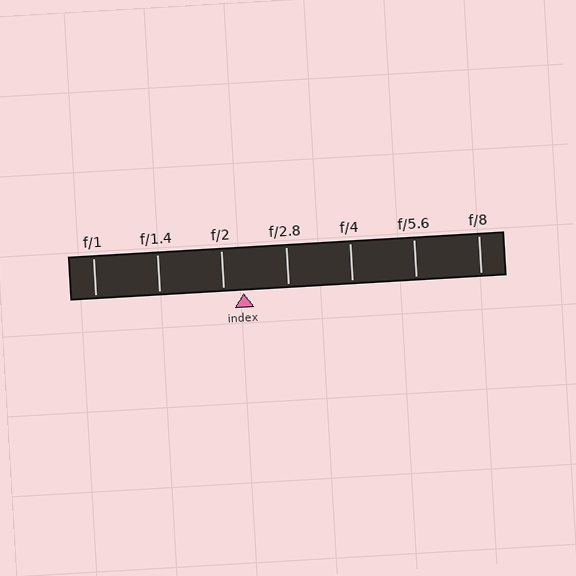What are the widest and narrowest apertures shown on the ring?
The widest aperture shown is f/1 and the narrowest is f/8.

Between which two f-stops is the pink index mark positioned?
The index mark is between f/2 and f/2.8.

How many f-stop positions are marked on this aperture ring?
There are 7 f-stop positions marked.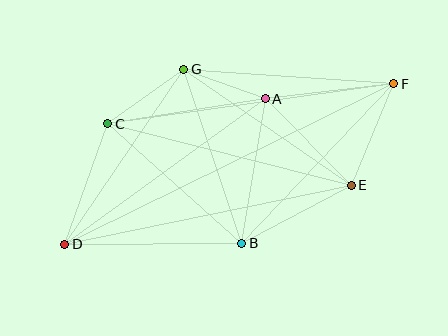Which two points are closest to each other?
Points A and G are closest to each other.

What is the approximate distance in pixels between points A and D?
The distance between A and D is approximately 248 pixels.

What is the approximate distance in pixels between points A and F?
The distance between A and F is approximately 129 pixels.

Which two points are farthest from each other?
Points D and F are farthest from each other.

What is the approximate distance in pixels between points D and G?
The distance between D and G is approximately 212 pixels.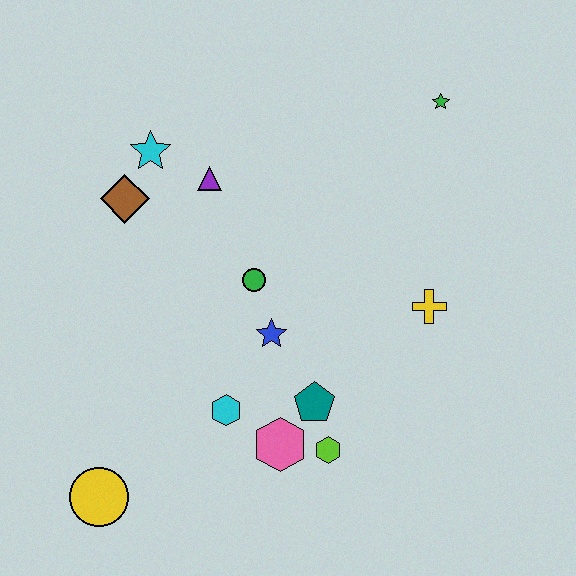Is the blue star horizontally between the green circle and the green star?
Yes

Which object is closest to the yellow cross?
The teal pentagon is closest to the yellow cross.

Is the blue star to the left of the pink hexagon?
Yes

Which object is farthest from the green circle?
The yellow circle is farthest from the green circle.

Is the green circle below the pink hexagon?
No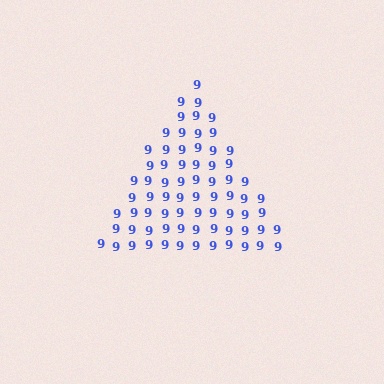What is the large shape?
The large shape is a triangle.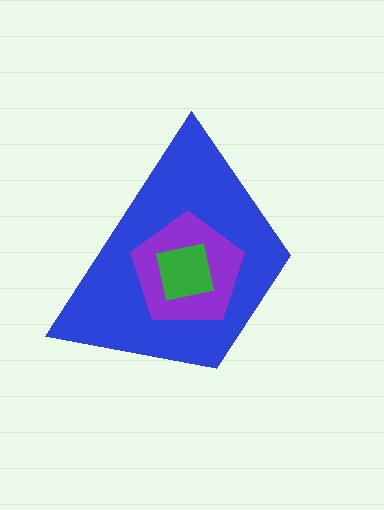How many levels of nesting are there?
3.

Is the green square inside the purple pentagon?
Yes.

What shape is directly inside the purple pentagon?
The green square.